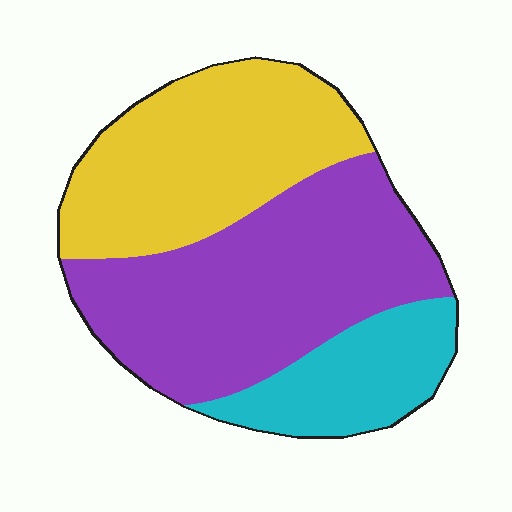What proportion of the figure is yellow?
Yellow takes up about three eighths (3/8) of the figure.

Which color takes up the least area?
Cyan, at roughly 20%.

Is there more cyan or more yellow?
Yellow.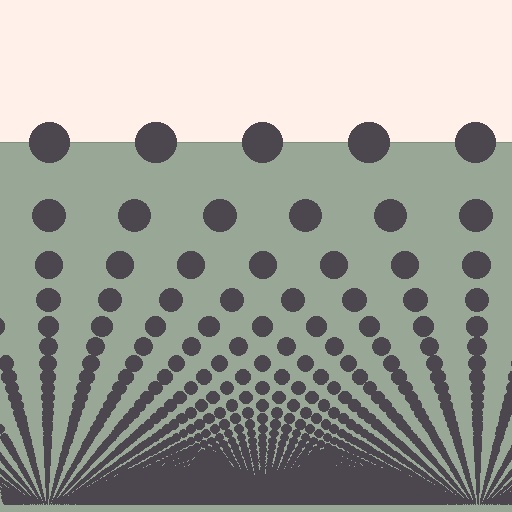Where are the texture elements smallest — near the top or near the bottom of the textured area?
Near the bottom.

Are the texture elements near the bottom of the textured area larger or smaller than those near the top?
Smaller. The gradient is inverted — elements near the bottom are smaller and denser.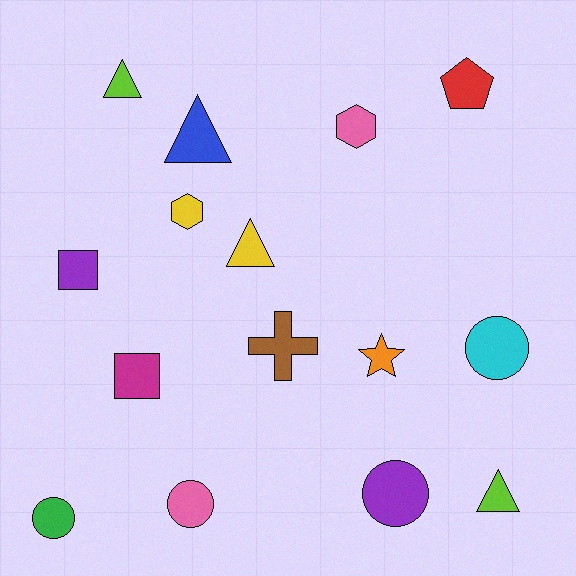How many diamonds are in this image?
There are no diamonds.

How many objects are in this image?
There are 15 objects.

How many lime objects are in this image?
There are 2 lime objects.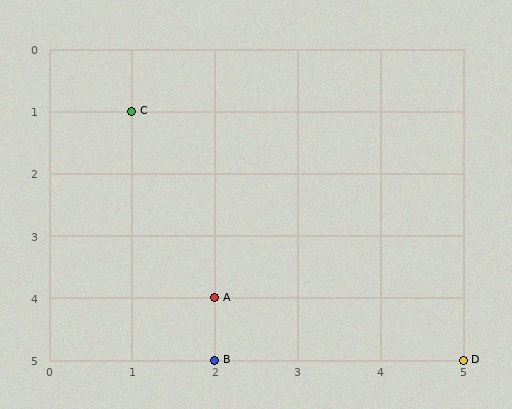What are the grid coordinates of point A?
Point A is at grid coordinates (2, 4).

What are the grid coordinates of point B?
Point B is at grid coordinates (2, 5).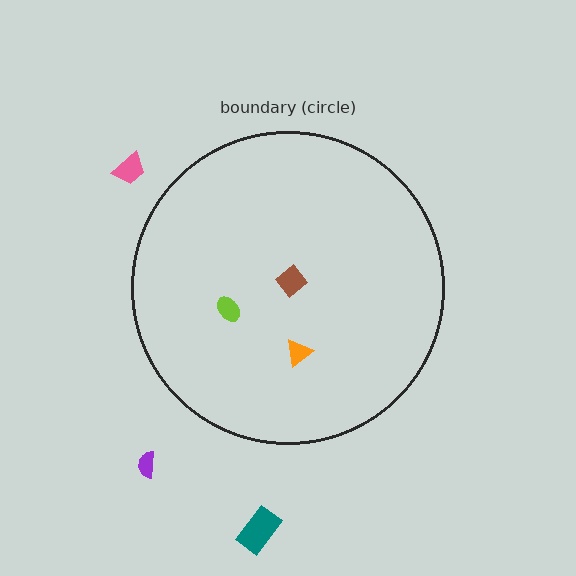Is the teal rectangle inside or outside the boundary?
Outside.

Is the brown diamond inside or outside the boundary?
Inside.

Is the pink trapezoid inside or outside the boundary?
Outside.